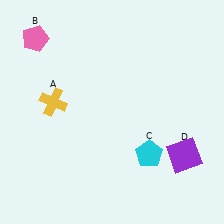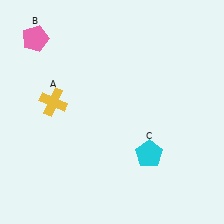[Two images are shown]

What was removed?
The purple square (D) was removed in Image 2.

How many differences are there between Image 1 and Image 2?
There is 1 difference between the two images.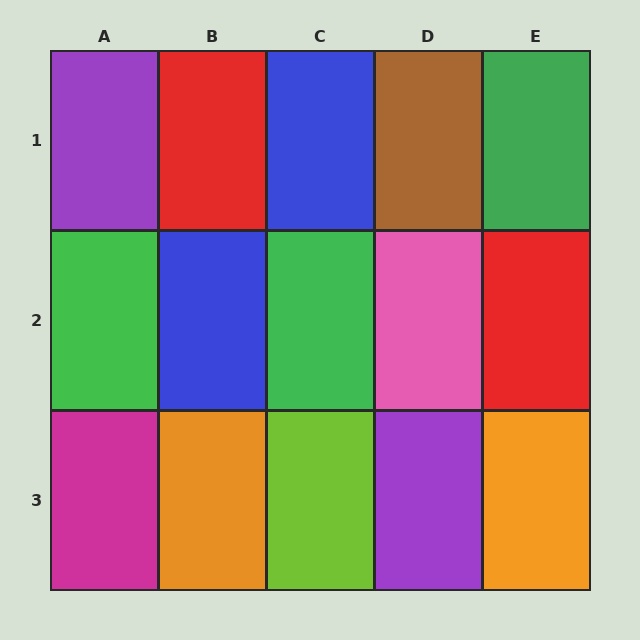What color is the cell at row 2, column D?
Pink.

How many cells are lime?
1 cell is lime.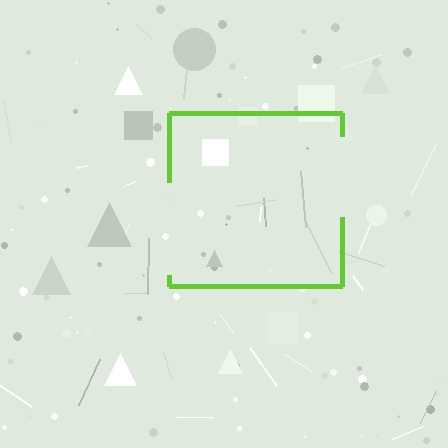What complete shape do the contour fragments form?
The contour fragments form a square.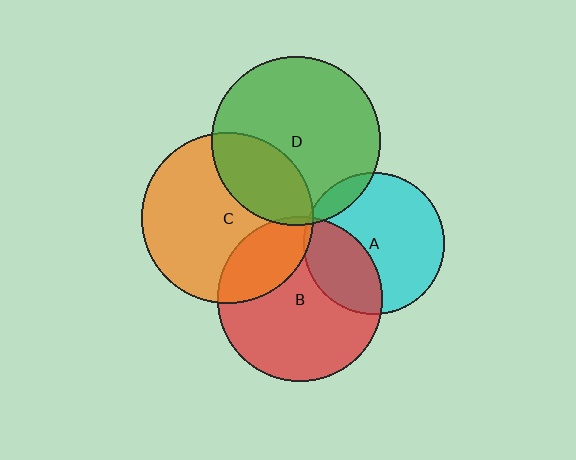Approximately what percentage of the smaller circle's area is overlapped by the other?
Approximately 30%.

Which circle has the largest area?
Circle C (orange).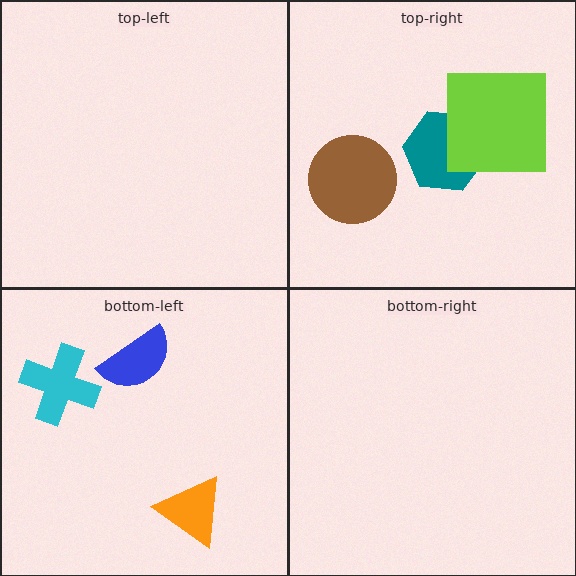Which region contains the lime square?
The top-right region.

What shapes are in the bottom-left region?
The cyan cross, the blue semicircle, the orange triangle.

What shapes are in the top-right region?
The brown circle, the teal hexagon, the lime square.